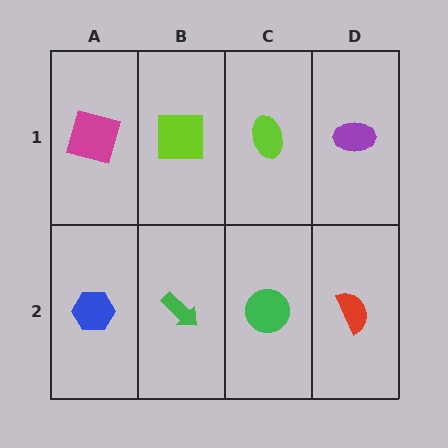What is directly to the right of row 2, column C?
A red semicircle.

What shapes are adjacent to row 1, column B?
A green arrow (row 2, column B), a magenta square (row 1, column A), a lime ellipse (row 1, column C).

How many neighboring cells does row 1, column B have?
3.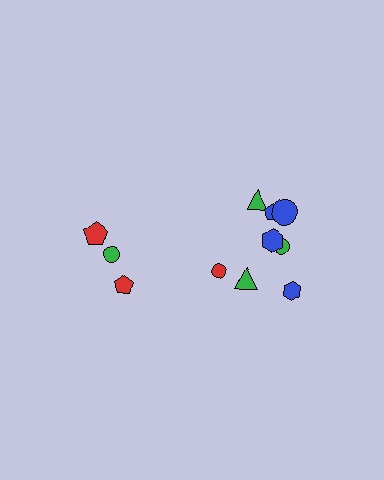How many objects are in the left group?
There are 3 objects.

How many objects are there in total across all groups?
There are 11 objects.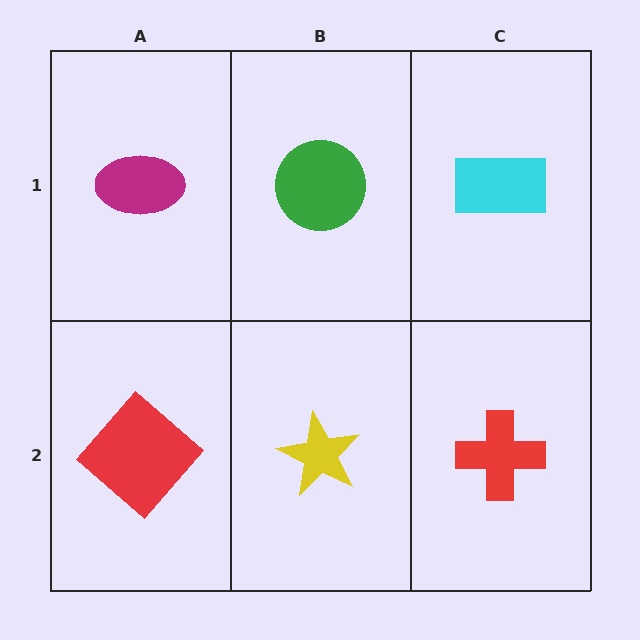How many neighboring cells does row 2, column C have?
2.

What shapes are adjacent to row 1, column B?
A yellow star (row 2, column B), a magenta ellipse (row 1, column A), a cyan rectangle (row 1, column C).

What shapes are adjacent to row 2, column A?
A magenta ellipse (row 1, column A), a yellow star (row 2, column B).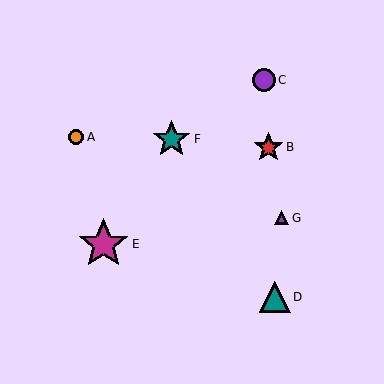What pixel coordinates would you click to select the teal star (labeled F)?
Click at (172, 139) to select the teal star F.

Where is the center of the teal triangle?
The center of the teal triangle is at (275, 297).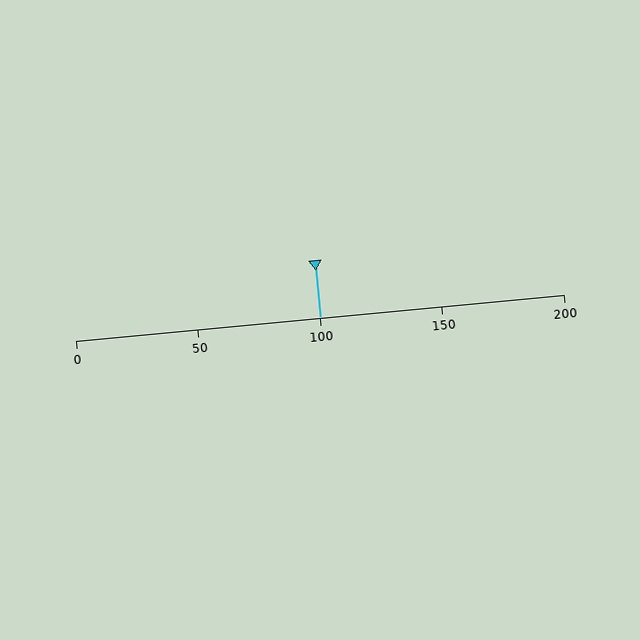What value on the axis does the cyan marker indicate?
The marker indicates approximately 100.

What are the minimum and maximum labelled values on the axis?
The axis runs from 0 to 200.